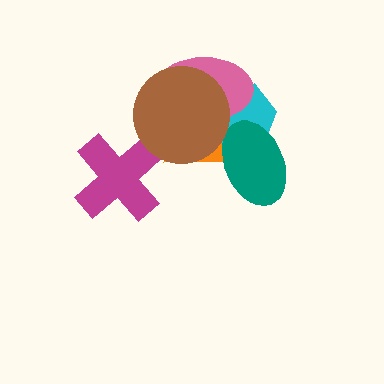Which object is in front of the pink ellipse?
The brown circle is in front of the pink ellipse.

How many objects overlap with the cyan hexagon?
4 objects overlap with the cyan hexagon.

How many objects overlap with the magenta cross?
0 objects overlap with the magenta cross.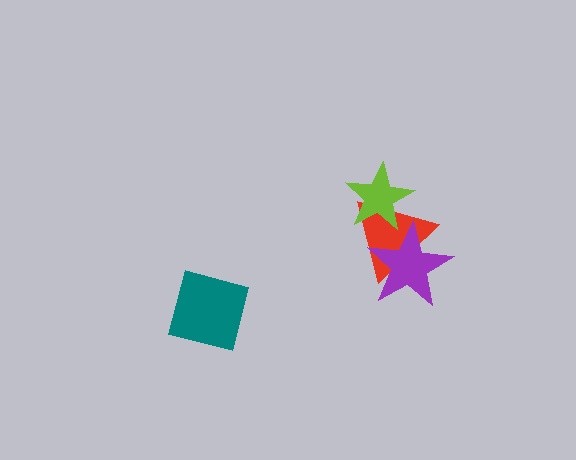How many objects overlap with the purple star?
1 object overlaps with the purple star.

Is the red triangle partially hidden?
Yes, it is partially covered by another shape.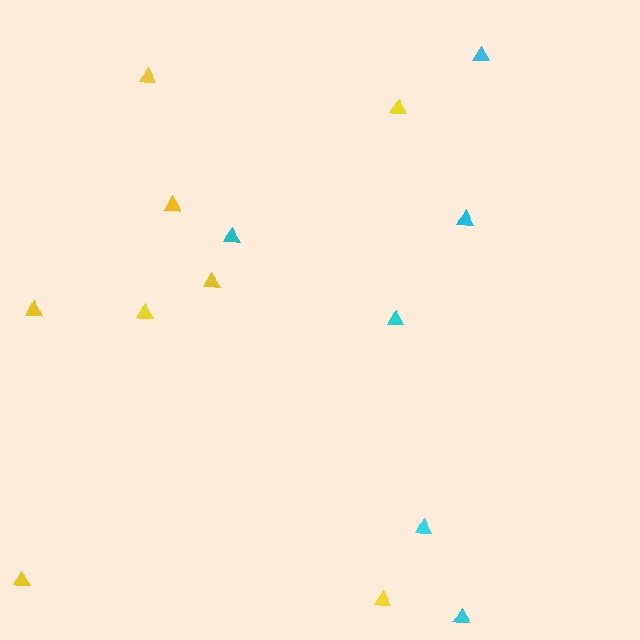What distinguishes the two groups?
There are 2 groups: one group of yellow triangles (8) and one group of cyan triangles (6).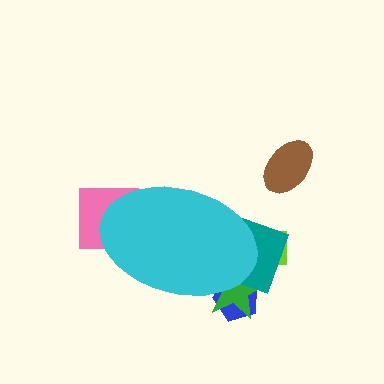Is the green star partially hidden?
Yes, the green star is partially hidden behind the cyan ellipse.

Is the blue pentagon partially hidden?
Yes, the blue pentagon is partially hidden behind the cyan ellipse.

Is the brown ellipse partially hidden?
No, the brown ellipse is fully visible.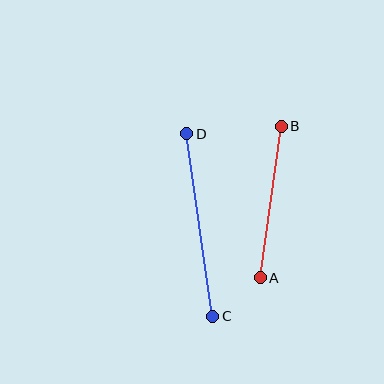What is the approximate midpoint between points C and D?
The midpoint is at approximately (200, 225) pixels.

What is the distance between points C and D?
The distance is approximately 184 pixels.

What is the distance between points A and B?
The distance is approximately 153 pixels.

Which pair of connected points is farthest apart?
Points C and D are farthest apart.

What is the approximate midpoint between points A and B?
The midpoint is at approximately (271, 202) pixels.